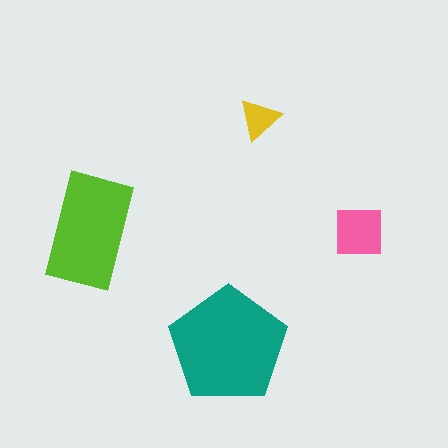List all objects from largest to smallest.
The teal pentagon, the lime rectangle, the pink square, the yellow triangle.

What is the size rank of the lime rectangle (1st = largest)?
2nd.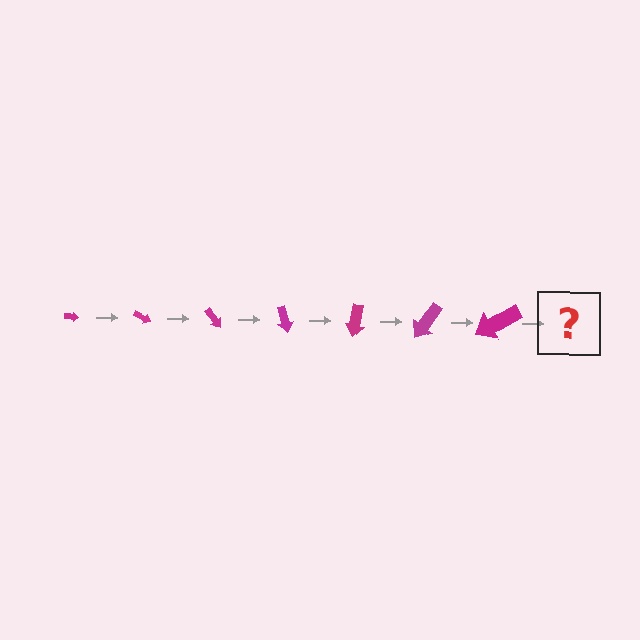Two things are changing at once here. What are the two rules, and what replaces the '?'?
The two rules are that the arrow grows larger each step and it rotates 25 degrees each step. The '?' should be an arrow, larger than the previous one and rotated 175 degrees from the start.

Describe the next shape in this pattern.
It should be an arrow, larger than the previous one and rotated 175 degrees from the start.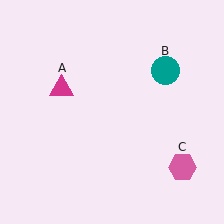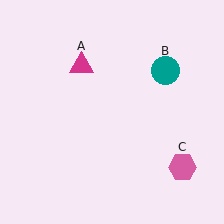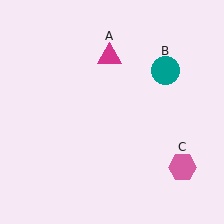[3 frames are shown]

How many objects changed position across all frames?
1 object changed position: magenta triangle (object A).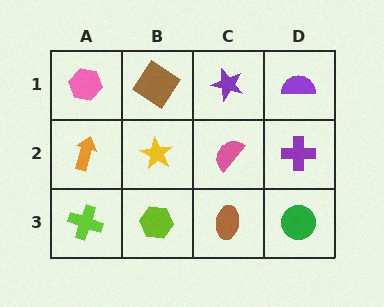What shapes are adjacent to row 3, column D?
A purple cross (row 2, column D), a brown ellipse (row 3, column C).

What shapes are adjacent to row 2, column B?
A brown diamond (row 1, column B), a lime hexagon (row 3, column B), an orange arrow (row 2, column A), a pink semicircle (row 2, column C).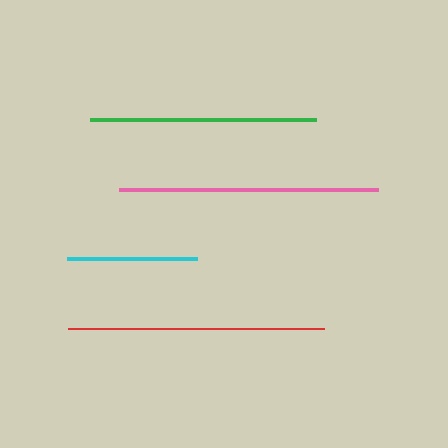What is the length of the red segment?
The red segment is approximately 256 pixels long.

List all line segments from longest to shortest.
From longest to shortest: pink, red, green, cyan.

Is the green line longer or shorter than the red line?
The red line is longer than the green line.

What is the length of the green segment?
The green segment is approximately 225 pixels long.